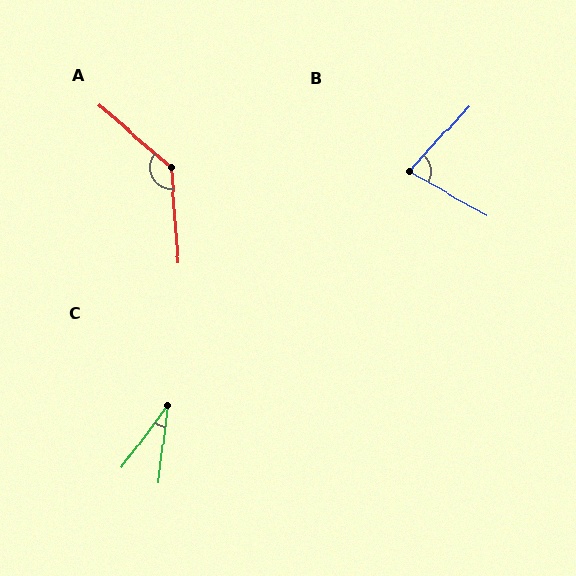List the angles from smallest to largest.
C (30°), B (76°), A (135°).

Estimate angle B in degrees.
Approximately 76 degrees.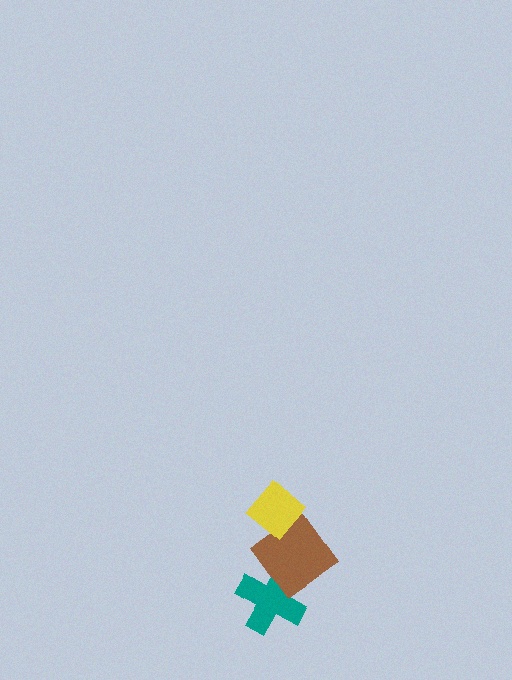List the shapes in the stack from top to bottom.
From top to bottom: the yellow diamond, the brown diamond, the teal cross.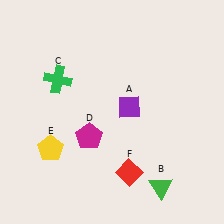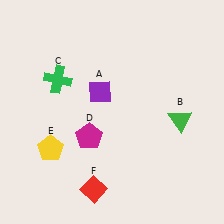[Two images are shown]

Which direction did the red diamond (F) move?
The red diamond (F) moved left.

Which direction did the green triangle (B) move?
The green triangle (B) moved up.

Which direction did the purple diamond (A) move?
The purple diamond (A) moved left.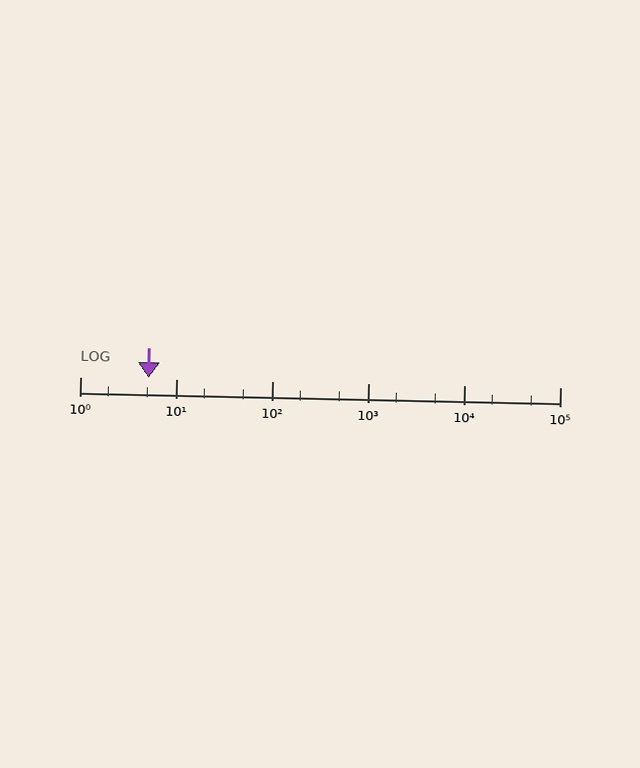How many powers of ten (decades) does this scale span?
The scale spans 5 decades, from 1 to 100000.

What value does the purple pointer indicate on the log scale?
The pointer indicates approximately 5.2.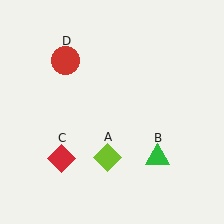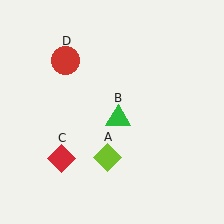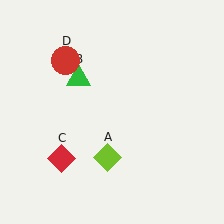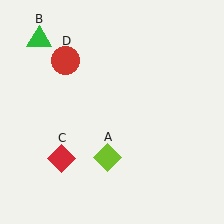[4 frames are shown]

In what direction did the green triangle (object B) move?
The green triangle (object B) moved up and to the left.